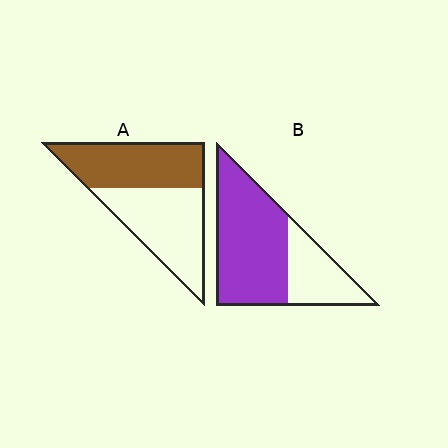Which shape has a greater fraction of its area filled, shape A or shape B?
Shape B.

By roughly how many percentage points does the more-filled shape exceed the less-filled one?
By roughly 20 percentage points (B over A).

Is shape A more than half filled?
Roughly half.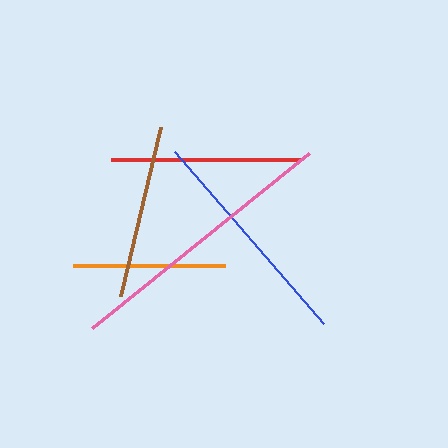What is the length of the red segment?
The red segment is approximately 190 pixels long.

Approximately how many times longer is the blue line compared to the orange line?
The blue line is approximately 1.5 times the length of the orange line.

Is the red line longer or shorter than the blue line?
The blue line is longer than the red line.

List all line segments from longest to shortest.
From longest to shortest: pink, blue, red, brown, orange.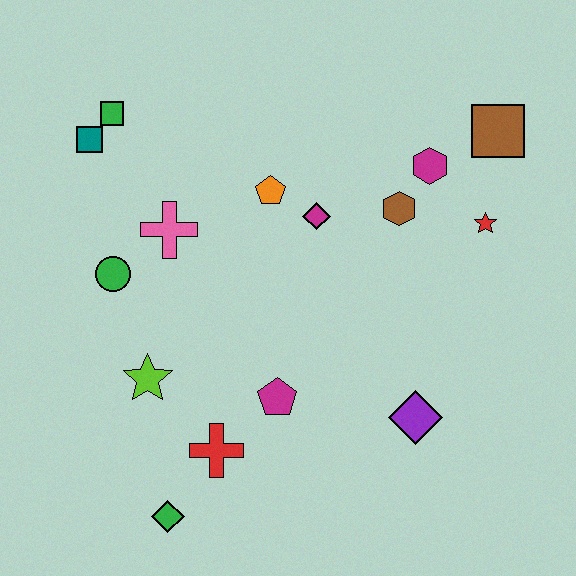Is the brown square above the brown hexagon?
Yes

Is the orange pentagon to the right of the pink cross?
Yes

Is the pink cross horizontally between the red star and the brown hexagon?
No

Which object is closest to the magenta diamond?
The orange pentagon is closest to the magenta diamond.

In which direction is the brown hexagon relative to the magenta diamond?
The brown hexagon is to the right of the magenta diamond.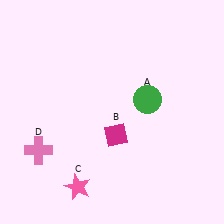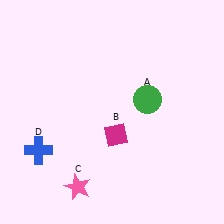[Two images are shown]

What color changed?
The cross (D) changed from pink in Image 1 to blue in Image 2.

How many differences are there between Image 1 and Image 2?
There is 1 difference between the two images.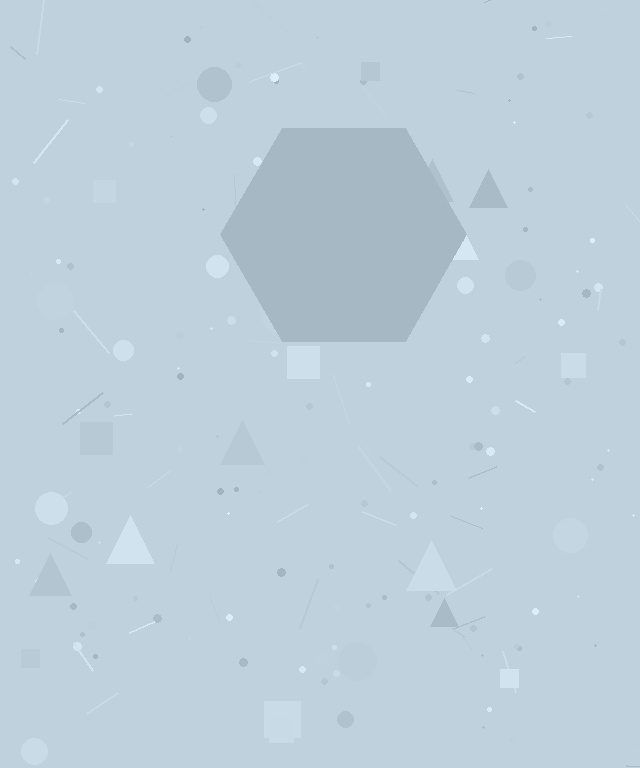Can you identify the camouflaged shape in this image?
The camouflaged shape is a hexagon.